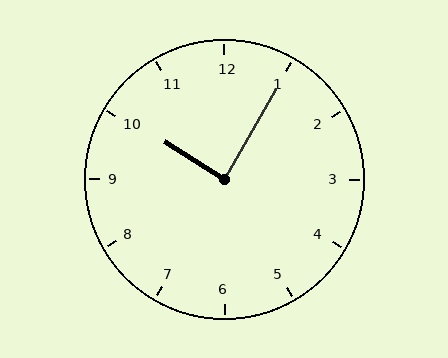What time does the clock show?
10:05.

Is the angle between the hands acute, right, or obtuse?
It is right.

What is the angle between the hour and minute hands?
Approximately 88 degrees.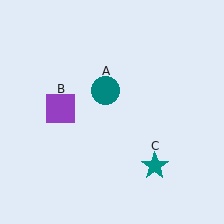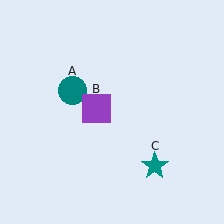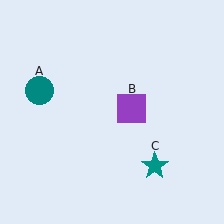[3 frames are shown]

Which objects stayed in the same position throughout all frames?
Teal star (object C) remained stationary.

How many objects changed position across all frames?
2 objects changed position: teal circle (object A), purple square (object B).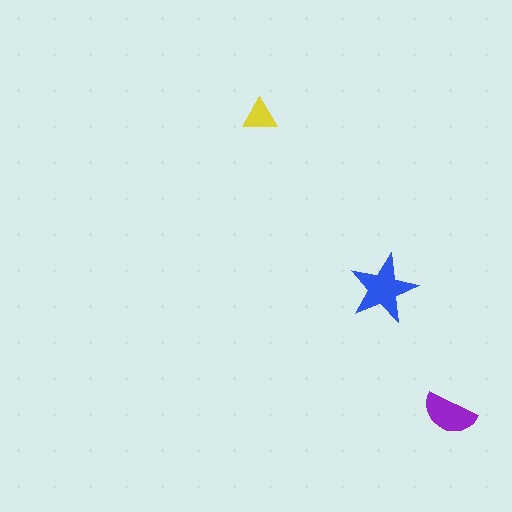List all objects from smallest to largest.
The yellow triangle, the purple semicircle, the blue star.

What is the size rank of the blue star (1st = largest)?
1st.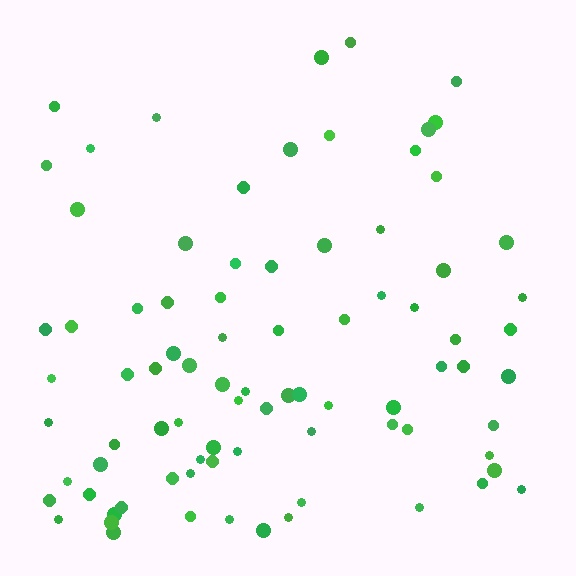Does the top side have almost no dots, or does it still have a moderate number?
Still a moderate number, just noticeably fewer than the bottom.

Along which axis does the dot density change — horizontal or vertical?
Vertical.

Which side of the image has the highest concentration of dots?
The bottom.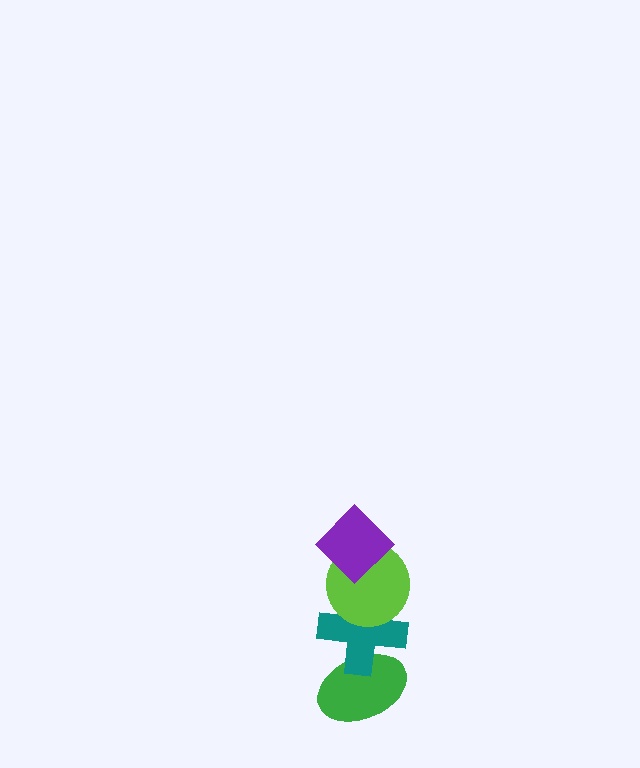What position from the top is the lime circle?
The lime circle is 2nd from the top.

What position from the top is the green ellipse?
The green ellipse is 4th from the top.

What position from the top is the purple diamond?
The purple diamond is 1st from the top.